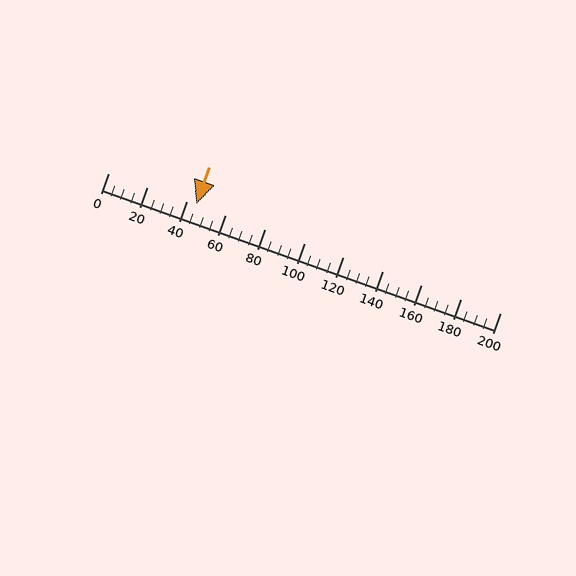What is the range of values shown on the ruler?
The ruler shows values from 0 to 200.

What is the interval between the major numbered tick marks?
The major tick marks are spaced 20 units apart.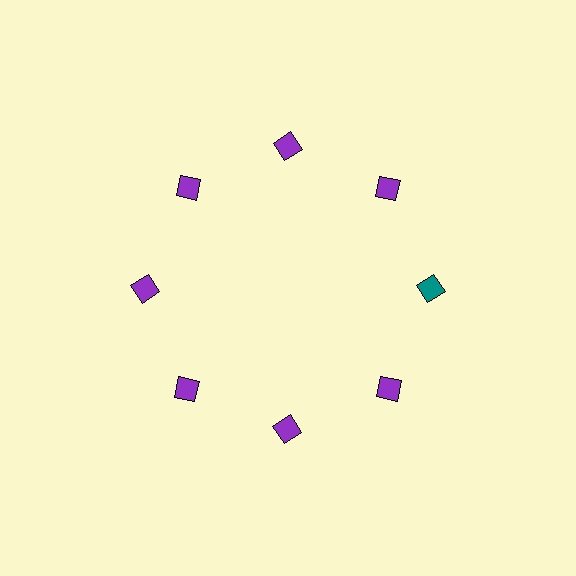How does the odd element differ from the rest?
It has a different color: teal instead of purple.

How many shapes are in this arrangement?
There are 8 shapes arranged in a ring pattern.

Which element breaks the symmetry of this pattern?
The teal square at roughly the 3 o'clock position breaks the symmetry. All other shapes are purple squares.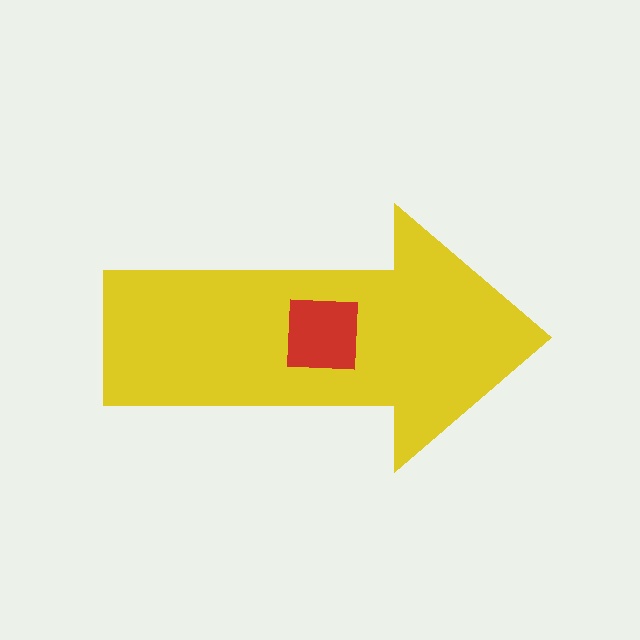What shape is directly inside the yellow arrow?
The red square.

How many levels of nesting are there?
2.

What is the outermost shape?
The yellow arrow.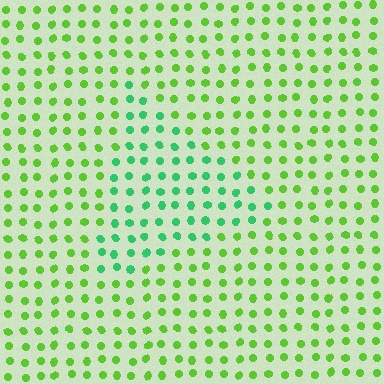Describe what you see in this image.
The image is filled with small lime elements in a uniform arrangement. A triangle-shaped region is visible where the elements are tinted to a slightly different hue, forming a subtle color boundary.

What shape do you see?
I see a triangle.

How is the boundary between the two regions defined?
The boundary is defined purely by a slight shift in hue (about 40 degrees). Spacing, size, and orientation are identical on both sides.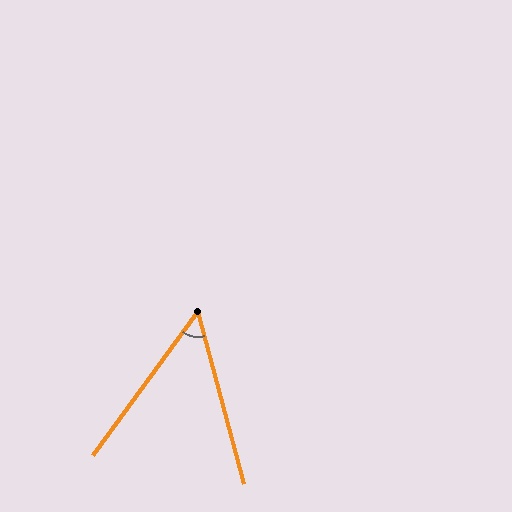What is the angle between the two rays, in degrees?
Approximately 51 degrees.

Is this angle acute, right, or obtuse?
It is acute.